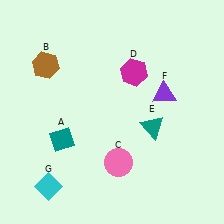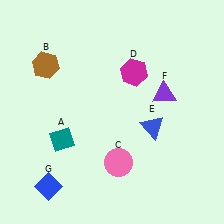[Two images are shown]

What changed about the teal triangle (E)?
In Image 1, E is teal. In Image 2, it changed to blue.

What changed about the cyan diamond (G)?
In Image 1, G is cyan. In Image 2, it changed to blue.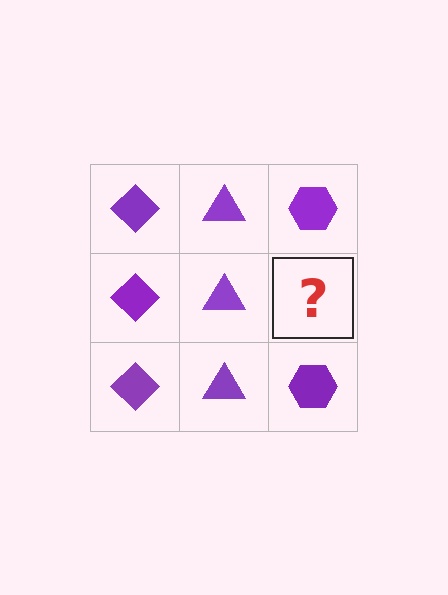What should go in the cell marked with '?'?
The missing cell should contain a purple hexagon.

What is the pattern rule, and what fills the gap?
The rule is that each column has a consistent shape. The gap should be filled with a purple hexagon.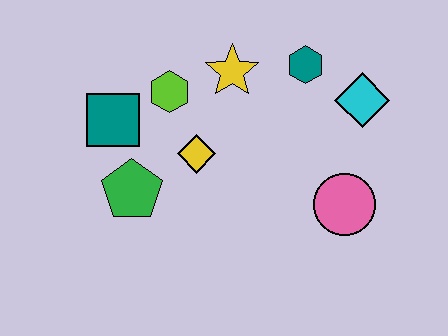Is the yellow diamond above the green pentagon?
Yes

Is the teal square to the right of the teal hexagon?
No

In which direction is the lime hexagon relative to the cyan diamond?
The lime hexagon is to the left of the cyan diamond.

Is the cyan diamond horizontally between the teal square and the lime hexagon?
No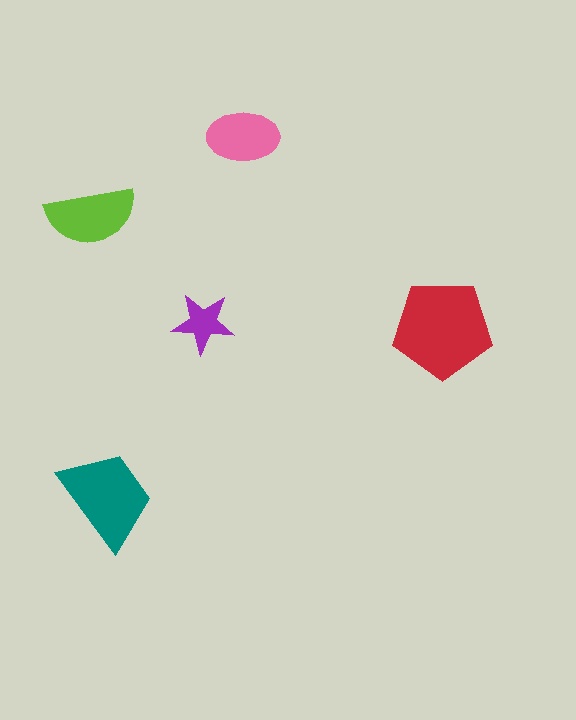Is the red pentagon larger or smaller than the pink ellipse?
Larger.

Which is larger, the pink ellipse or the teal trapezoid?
The teal trapezoid.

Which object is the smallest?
The purple star.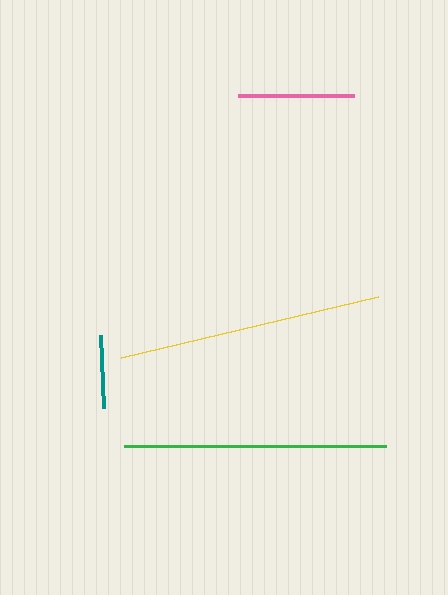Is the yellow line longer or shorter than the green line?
The yellow line is longer than the green line.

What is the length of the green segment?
The green segment is approximately 262 pixels long.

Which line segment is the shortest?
The teal line is the shortest at approximately 73 pixels.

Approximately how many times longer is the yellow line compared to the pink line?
The yellow line is approximately 2.3 times the length of the pink line.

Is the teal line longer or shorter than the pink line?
The pink line is longer than the teal line.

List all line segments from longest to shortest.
From longest to shortest: yellow, green, pink, teal.